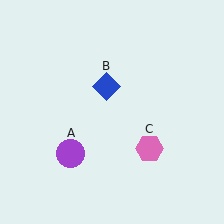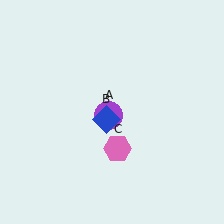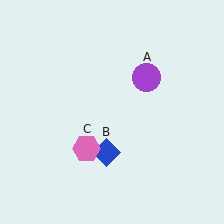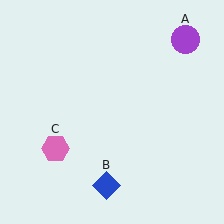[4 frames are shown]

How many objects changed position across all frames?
3 objects changed position: purple circle (object A), blue diamond (object B), pink hexagon (object C).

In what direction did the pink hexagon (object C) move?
The pink hexagon (object C) moved left.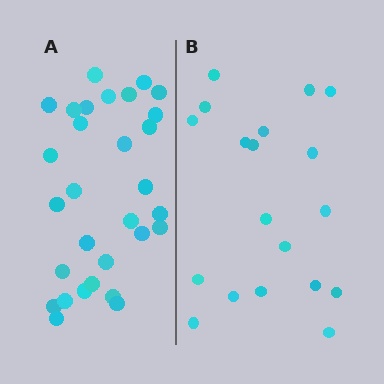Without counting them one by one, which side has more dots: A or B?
Region A (the left region) has more dots.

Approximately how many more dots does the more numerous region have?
Region A has roughly 12 or so more dots than region B.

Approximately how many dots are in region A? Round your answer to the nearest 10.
About 30 dots.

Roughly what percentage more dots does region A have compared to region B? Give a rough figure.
About 60% more.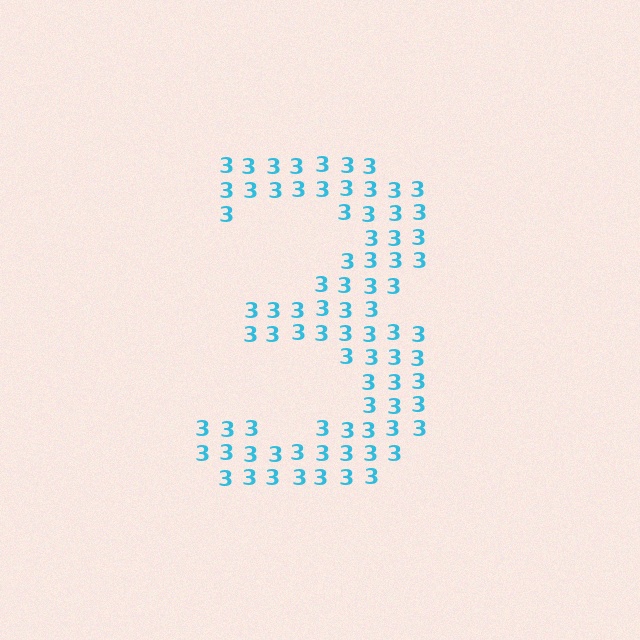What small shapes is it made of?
It is made of small digit 3's.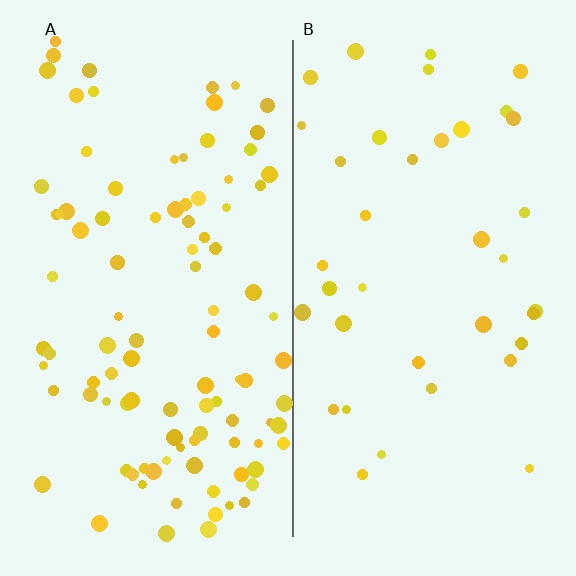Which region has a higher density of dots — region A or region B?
A (the left).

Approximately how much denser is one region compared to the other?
Approximately 2.6× — region A over region B.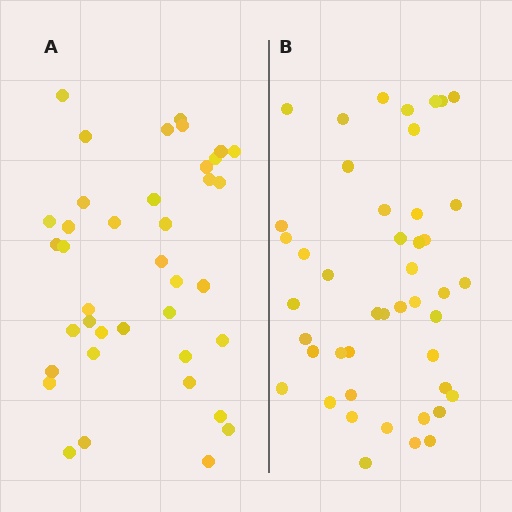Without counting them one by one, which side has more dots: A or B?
Region B (the right region) has more dots.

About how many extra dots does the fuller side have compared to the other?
Region B has about 6 more dots than region A.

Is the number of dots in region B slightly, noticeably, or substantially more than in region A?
Region B has only slightly more — the two regions are fairly close. The ratio is roughly 1.2 to 1.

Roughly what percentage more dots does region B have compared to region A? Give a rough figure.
About 15% more.